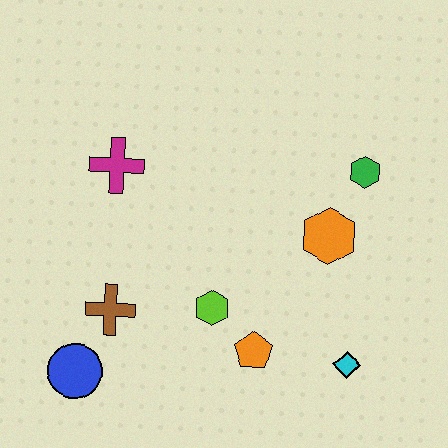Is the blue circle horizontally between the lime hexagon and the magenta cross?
No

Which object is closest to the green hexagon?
The orange hexagon is closest to the green hexagon.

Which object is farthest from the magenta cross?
The cyan diamond is farthest from the magenta cross.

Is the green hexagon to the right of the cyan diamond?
Yes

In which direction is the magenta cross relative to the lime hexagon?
The magenta cross is above the lime hexagon.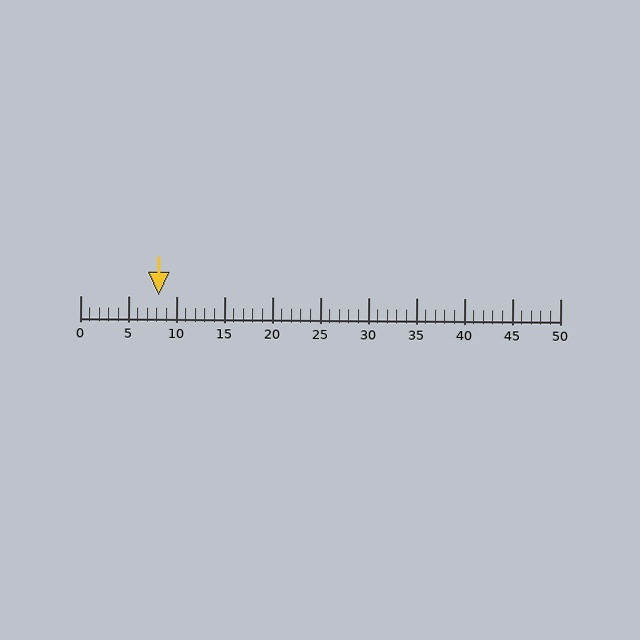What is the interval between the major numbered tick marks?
The major tick marks are spaced 5 units apart.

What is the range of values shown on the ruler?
The ruler shows values from 0 to 50.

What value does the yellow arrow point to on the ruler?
The yellow arrow points to approximately 8.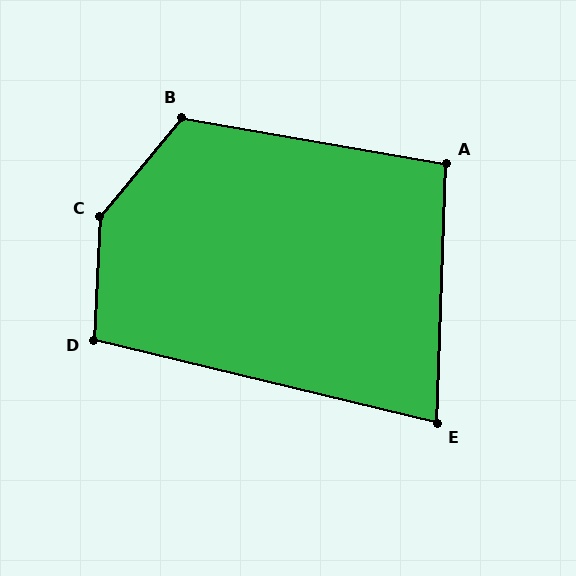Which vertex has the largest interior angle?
C, at approximately 144 degrees.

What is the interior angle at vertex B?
Approximately 119 degrees (obtuse).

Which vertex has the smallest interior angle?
E, at approximately 78 degrees.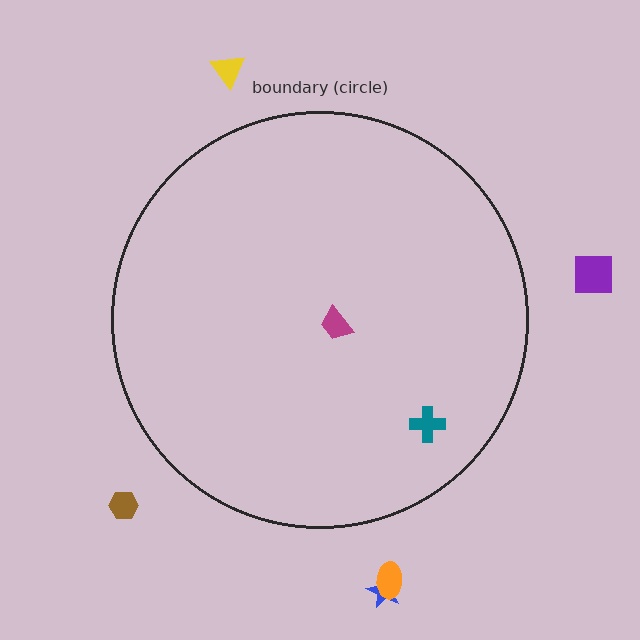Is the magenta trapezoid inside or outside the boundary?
Inside.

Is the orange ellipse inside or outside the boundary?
Outside.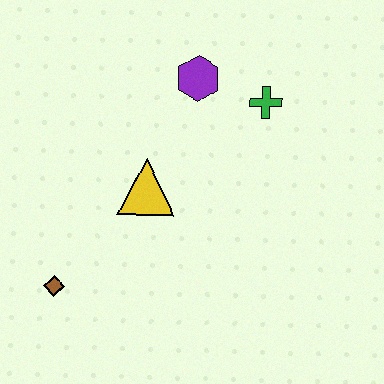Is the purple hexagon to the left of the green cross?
Yes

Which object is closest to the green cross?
The purple hexagon is closest to the green cross.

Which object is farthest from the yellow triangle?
The green cross is farthest from the yellow triangle.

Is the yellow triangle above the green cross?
No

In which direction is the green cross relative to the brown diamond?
The green cross is to the right of the brown diamond.